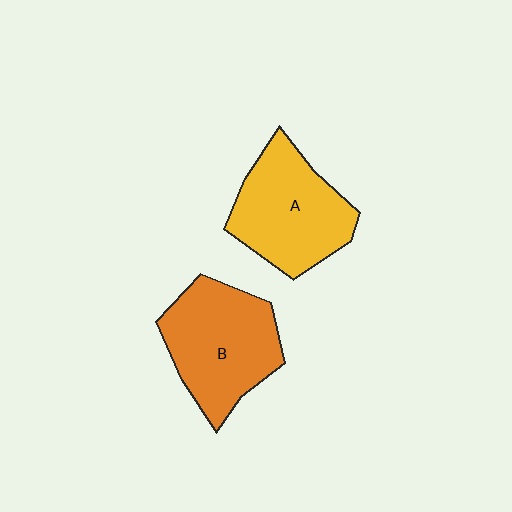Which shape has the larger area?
Shape B (orange).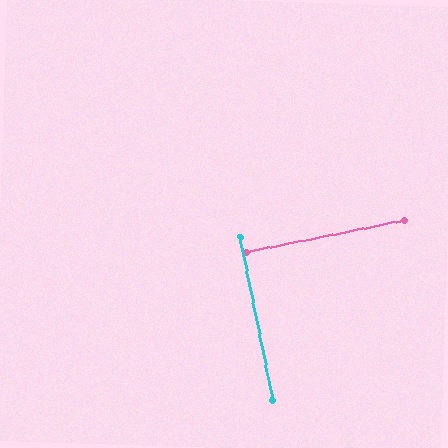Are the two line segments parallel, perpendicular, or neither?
Perpendicular — they meet at approximately 90°.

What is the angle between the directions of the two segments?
Approximately 90 degrees.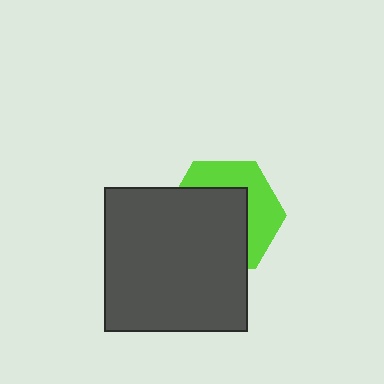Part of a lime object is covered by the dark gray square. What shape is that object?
It is a hexagon.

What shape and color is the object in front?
The object in front is a dark gray square.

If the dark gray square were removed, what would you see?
You would see the complete lime hexagon.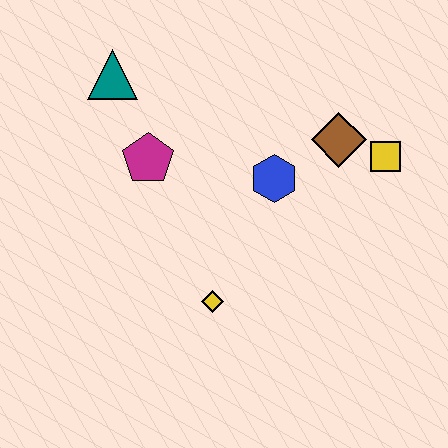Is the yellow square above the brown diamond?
No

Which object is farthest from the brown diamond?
The teal triangle is farthest from the brown diamond.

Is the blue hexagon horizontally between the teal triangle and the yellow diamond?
No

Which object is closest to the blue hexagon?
The brown diamond is closest to the blue hexagon.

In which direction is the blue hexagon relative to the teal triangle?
The blue hexagon is to the right of the teal triangle.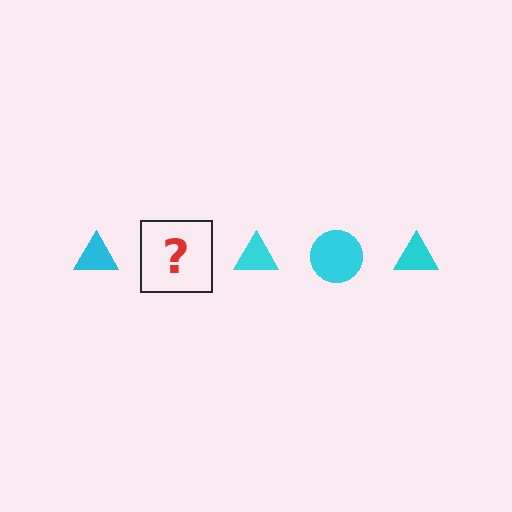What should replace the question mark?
The question mark should be replaced with a cyan circle.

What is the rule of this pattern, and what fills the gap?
The rule is that the pattern cycles through triangle, circle shapes in cyan. The gap should be filled with a cyan circle.